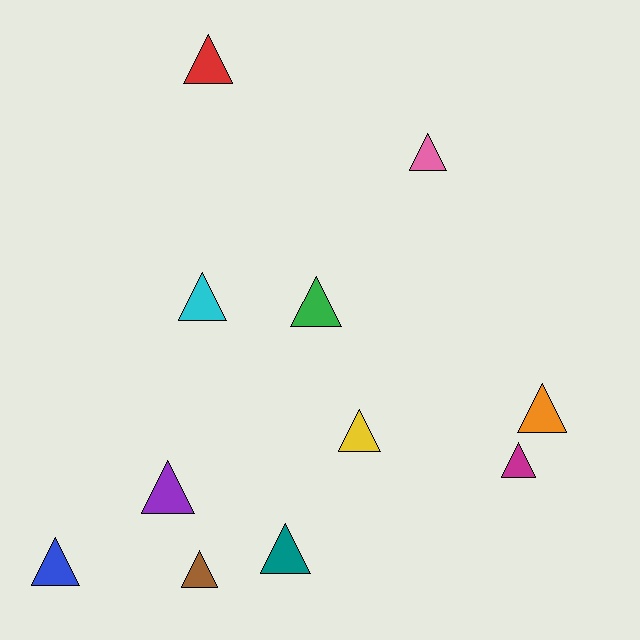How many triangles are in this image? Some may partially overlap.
There are 11 triangles.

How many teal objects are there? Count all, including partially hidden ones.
There is 1 teal object.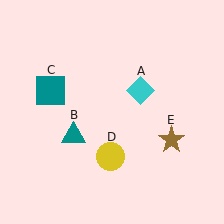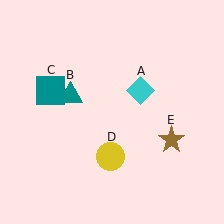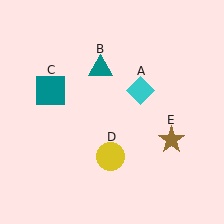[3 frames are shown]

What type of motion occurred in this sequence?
The teal triangle (object B) rotated clockwise around the center of the scene.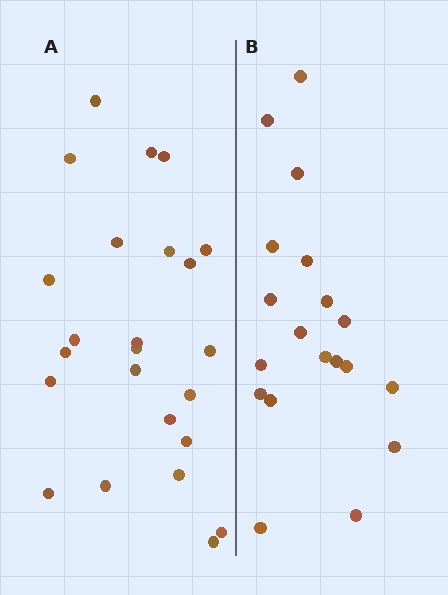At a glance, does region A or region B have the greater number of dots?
Region A (the left region) has more dots.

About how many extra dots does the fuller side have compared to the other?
Region A has about 5 more dots than region B.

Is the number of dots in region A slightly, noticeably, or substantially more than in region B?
Region A has noticeably more, but not dramatically so. The ratio is roughly 1.3 to 1.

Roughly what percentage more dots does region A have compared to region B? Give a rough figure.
About 25% more.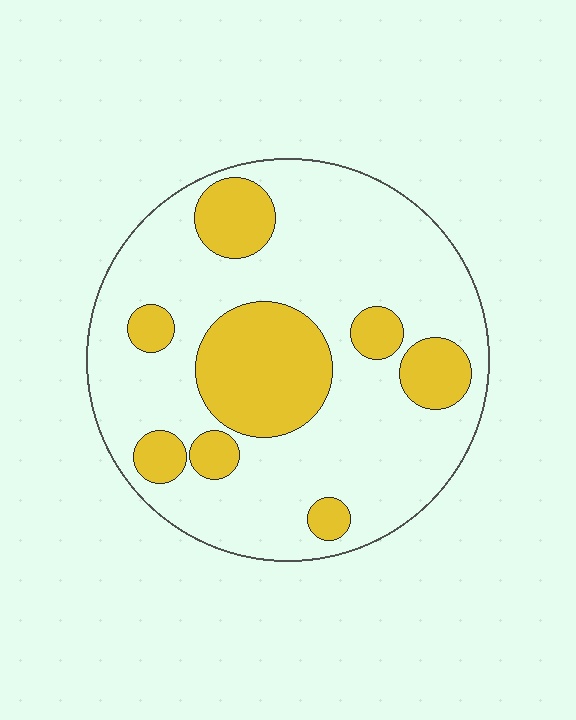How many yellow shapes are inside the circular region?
8.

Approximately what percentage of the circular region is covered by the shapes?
Approximately 25%.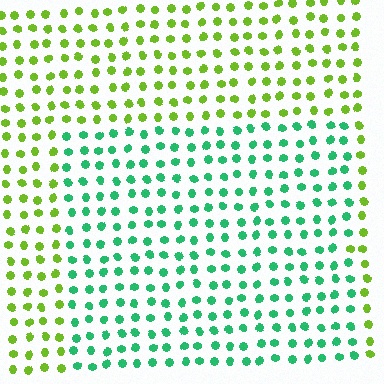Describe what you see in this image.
The image is filled with small lime elements in a uniform arrangement. A rectangle-shaped region is visible where the elements are tinted to a slightly different hue, forming a subtle color boundary.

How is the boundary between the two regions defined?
The boundary is defined purely by a slight shift in hue (about 57 degrees). Spacing, size, and orientation are identical on both sides.